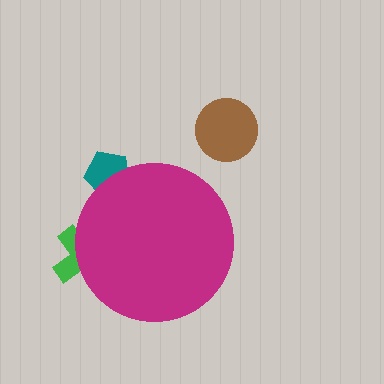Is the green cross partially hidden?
Yes, the green cross is partially hidden behind the magenta circle.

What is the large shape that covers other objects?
A magenta circle.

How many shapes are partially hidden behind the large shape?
2 shapes are partially hidden.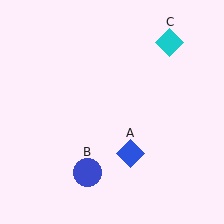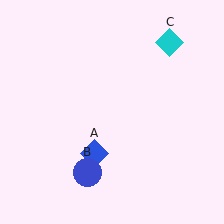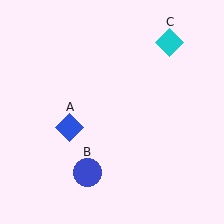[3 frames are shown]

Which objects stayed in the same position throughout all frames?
Blue circle (object B) and cyan diamond (object C) remained stationary.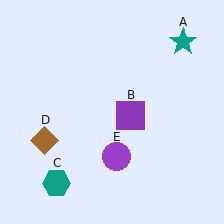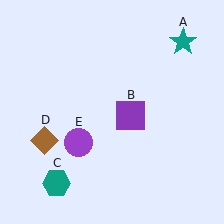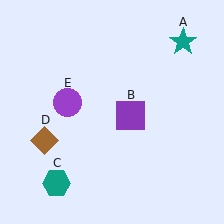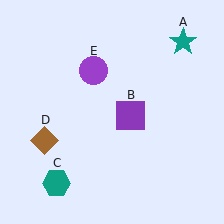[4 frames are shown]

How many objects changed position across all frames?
1 object changed position: purple circle (object E).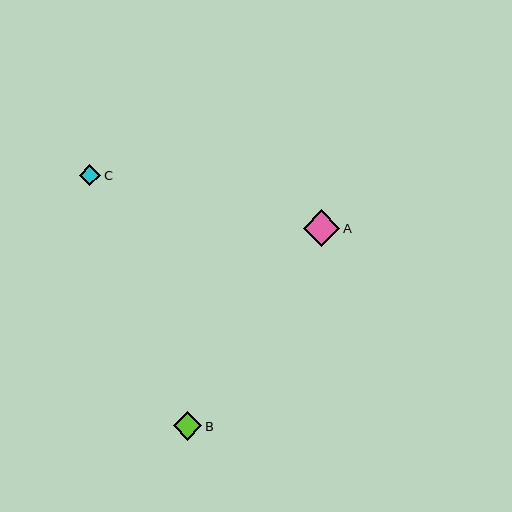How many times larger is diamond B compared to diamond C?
Diamond B is approximately 1.3 times the size of diamond C.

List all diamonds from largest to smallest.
From largest to smallest: A, B, C.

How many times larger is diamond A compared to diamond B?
Diamond A is approximately 1.3 times the size of diamond B.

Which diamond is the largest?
Diamond A is the largest with a size of approximately 36 pixels.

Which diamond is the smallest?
Diamond C is the smallest with a size of approximately 22 pixels.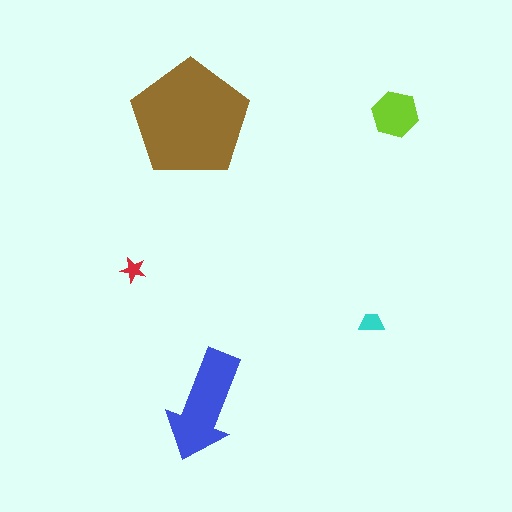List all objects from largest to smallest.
The brown pentagon, the blue arrow, the lime hexagon, the cyan trapezoid, the red star.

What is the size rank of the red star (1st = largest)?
5th.